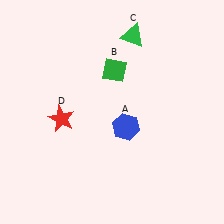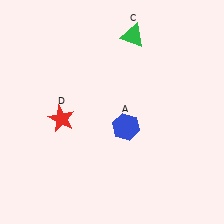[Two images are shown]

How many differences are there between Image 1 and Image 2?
There is 1 difference between the two images.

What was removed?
The green diamond (B) was removed in Image 2.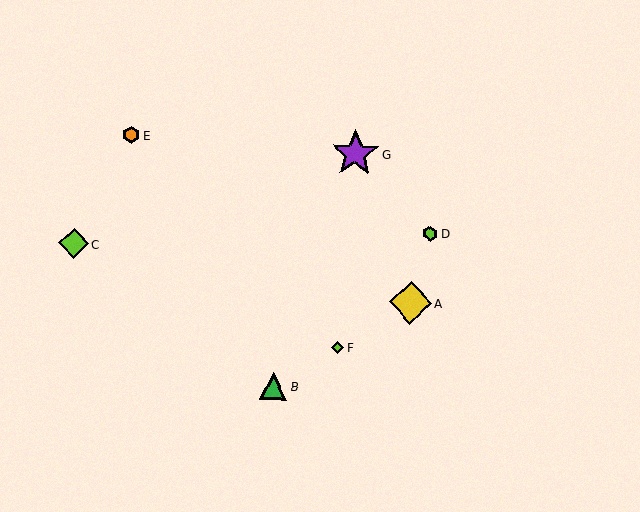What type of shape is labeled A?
Shape A is a yellow diamond.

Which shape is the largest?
The purple star (labeled G) is the largest.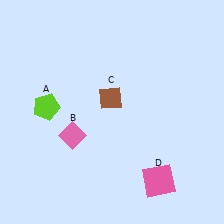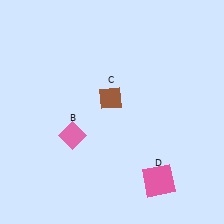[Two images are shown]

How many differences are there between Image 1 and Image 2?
There is 1 difference between the two images.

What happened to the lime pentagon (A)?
The lime pentagon (A) was removed in Image 2. It was in the top-left area of Image 1.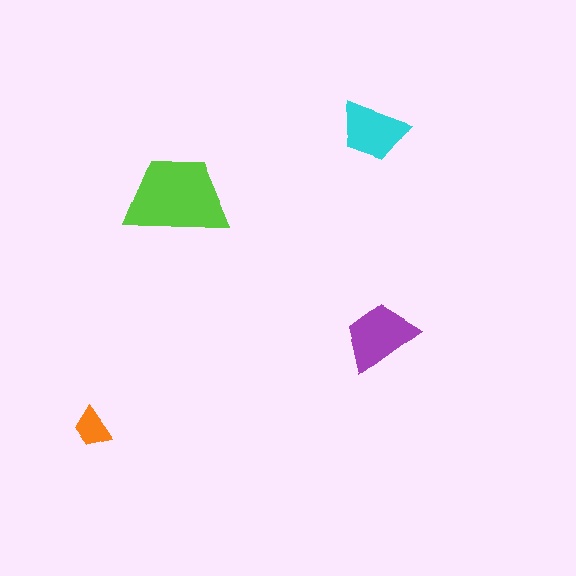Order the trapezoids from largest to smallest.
the lime one, the purple one, the cyan one, the orange one.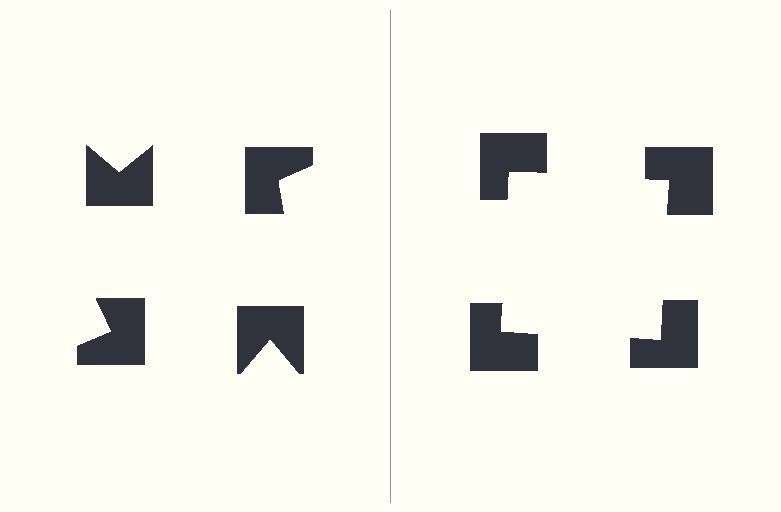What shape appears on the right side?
An illusory square.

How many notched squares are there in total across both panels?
8 — 4 on each side.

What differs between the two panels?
The notched squares are positioned identically on both sides; only the wedge orientations differ. On the right they align to a square; on the left they are misaligned.